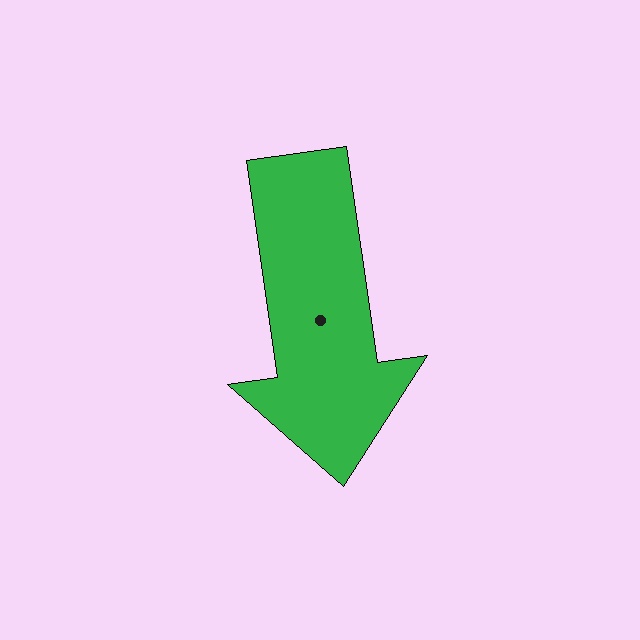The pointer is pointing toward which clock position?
Roughly 6 o'clock.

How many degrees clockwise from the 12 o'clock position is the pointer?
Approximately 172 degrees.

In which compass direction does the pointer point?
South.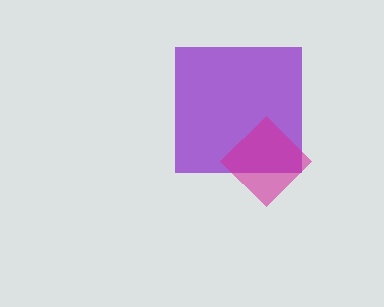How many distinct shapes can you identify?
There are 2 distinct shapes: a purple square, a magenta diamond.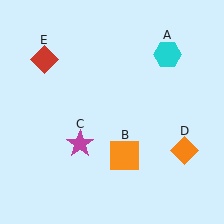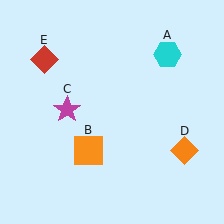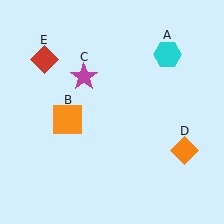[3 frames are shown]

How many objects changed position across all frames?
2 objects changed position: orange square (object B), magenta star (object C).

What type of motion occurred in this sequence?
The orange square (object B), magenta star (object C) rotated clockwise around the center of the scene.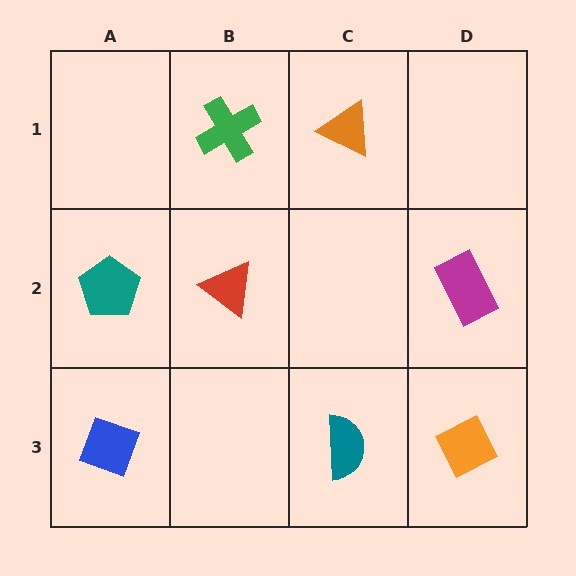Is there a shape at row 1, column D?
No, that cell is empty.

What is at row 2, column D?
A magenta rectangle.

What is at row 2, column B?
A red triangle.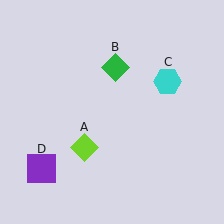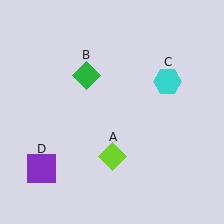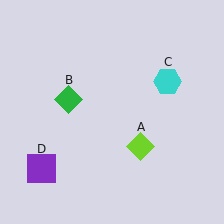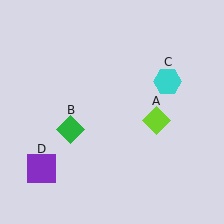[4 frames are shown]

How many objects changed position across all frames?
2 objects changed position: lime diamond (object A), green diamond (object B).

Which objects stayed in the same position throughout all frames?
Cyan hexagon (object C) and purple square (object D) remained stationary.